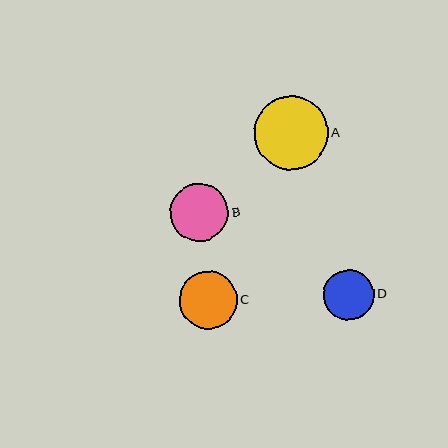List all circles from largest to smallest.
From largest to smallest: A, B, C, D.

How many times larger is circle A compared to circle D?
Circle A is approximately 1.5 times the size of circle D.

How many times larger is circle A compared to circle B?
Circle A is approximately 1.3 times the size of circle B.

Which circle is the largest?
Circle A is the largest with a size of approximately 74 pixels.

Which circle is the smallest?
Circle D is the smallest with a size of approximately 51 pixels.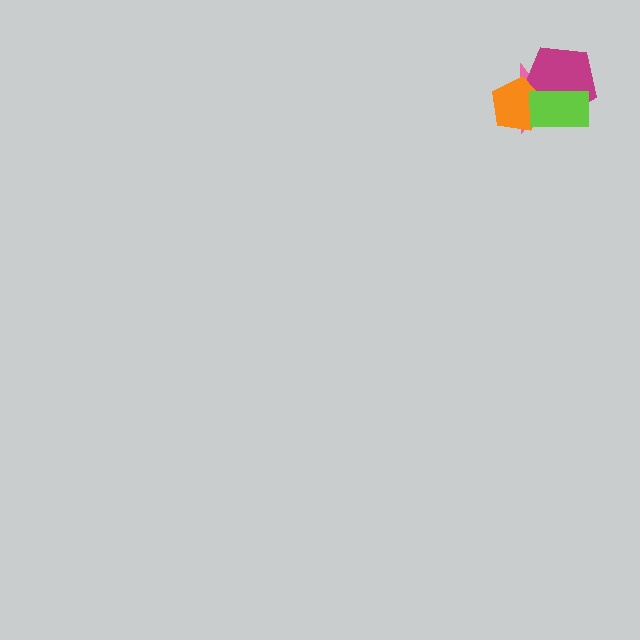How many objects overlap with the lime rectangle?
3 objects overlap with the lime rectangle.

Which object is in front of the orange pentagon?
The lime rectangle is in front of the orange pentagon.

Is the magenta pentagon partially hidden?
Yes, it is partially covered by another shape.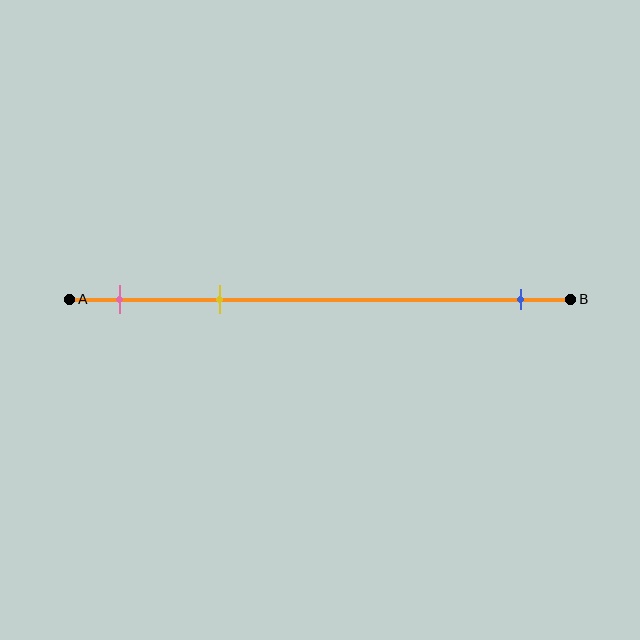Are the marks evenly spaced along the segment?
No, the marks are not evenly spaced.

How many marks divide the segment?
There are 3 marks dividing the segment.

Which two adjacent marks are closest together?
The pink and yellow marks are the closest adjacent pair.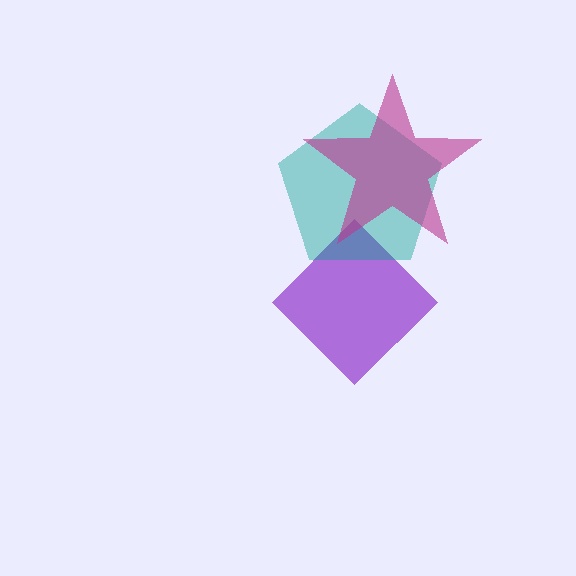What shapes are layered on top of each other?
The layered shapes are: a purple diamond, a teal pentagon, a magenta star.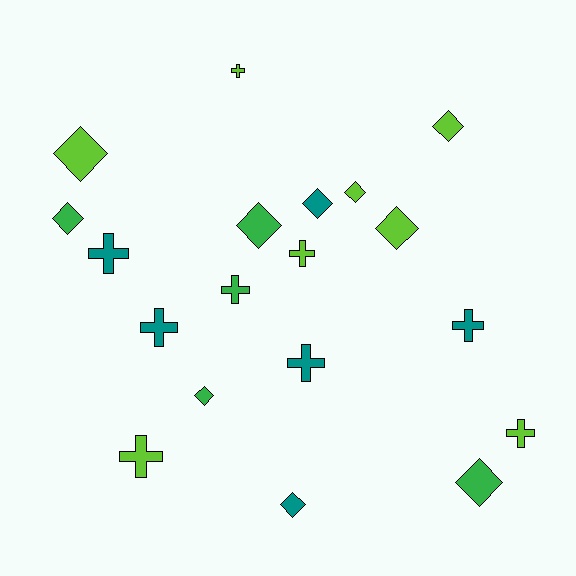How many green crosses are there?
There is 1 green cross.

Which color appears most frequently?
Lime, with 8 objects.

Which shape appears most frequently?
Diamond, with 10 objects.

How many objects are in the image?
There are 19 objects.